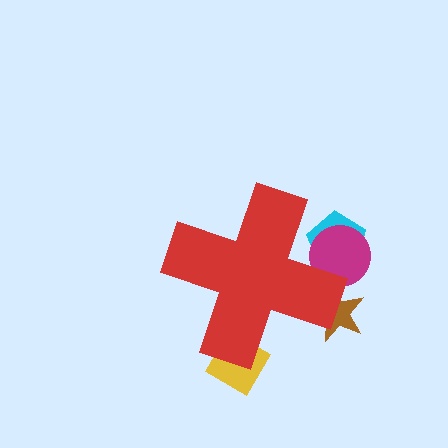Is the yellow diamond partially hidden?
Yes, the yellow diamond is partially hidden behind the red cross.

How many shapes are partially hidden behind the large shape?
4 shapes are partially hidden.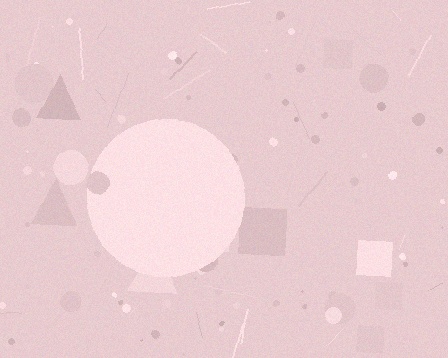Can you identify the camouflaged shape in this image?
The camouflaged shape is a circle.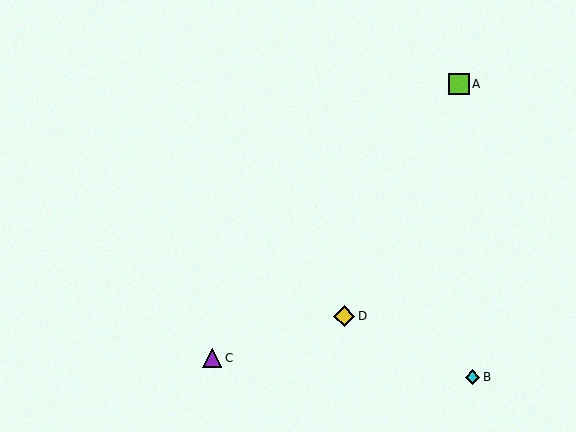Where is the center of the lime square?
The center of the lime square is at (459, 84).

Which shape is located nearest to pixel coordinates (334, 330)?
The yellow diamond (labeled D) at (344, 316) is nearest to that location.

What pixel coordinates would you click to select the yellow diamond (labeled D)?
Click at (344, 316) to select the yellow diamond D.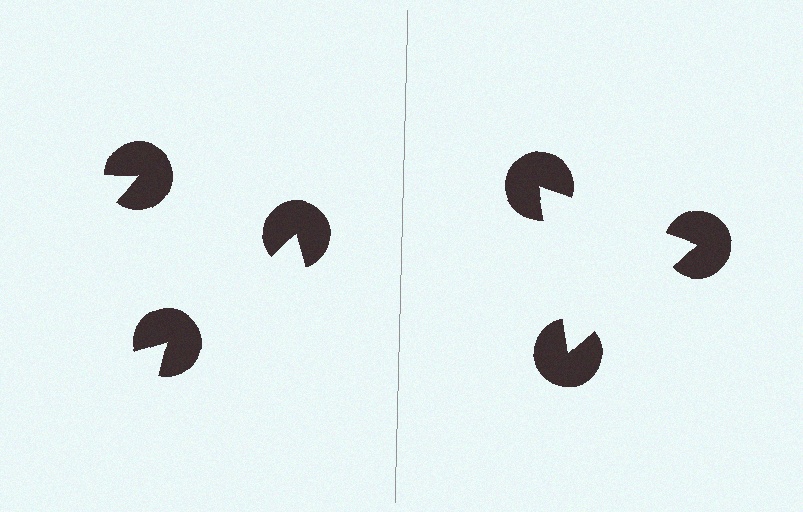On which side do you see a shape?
An illusory triangle appears on the right side. On the left side the wedge cuts are rotated, so no coherent shape forms.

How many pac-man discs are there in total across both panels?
6 — 3 on each side.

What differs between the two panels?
The pac-man discs are positioned identically on both sides; only the wedge orientations differ. On the right they align to a triangle; on the left they are misaligned.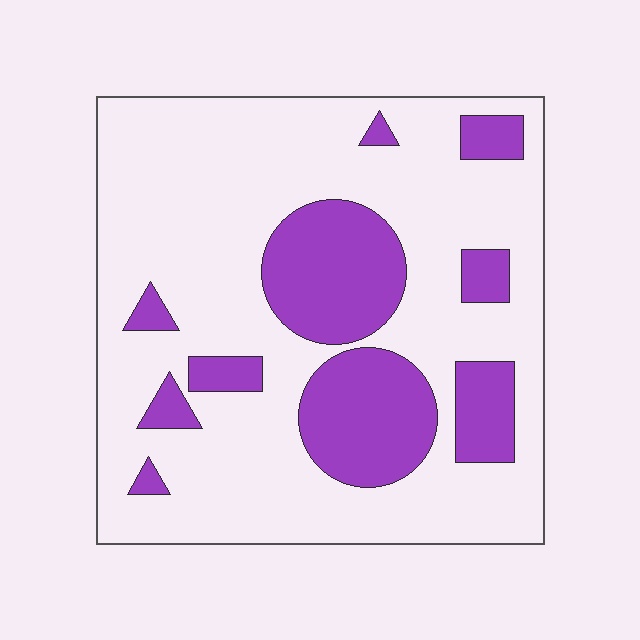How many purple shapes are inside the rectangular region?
10.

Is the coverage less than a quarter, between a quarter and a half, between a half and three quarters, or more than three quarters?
Between a quarter and a half.